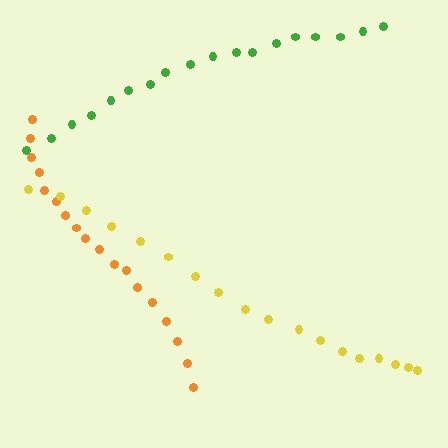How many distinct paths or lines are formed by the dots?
There are 3 distinct paths.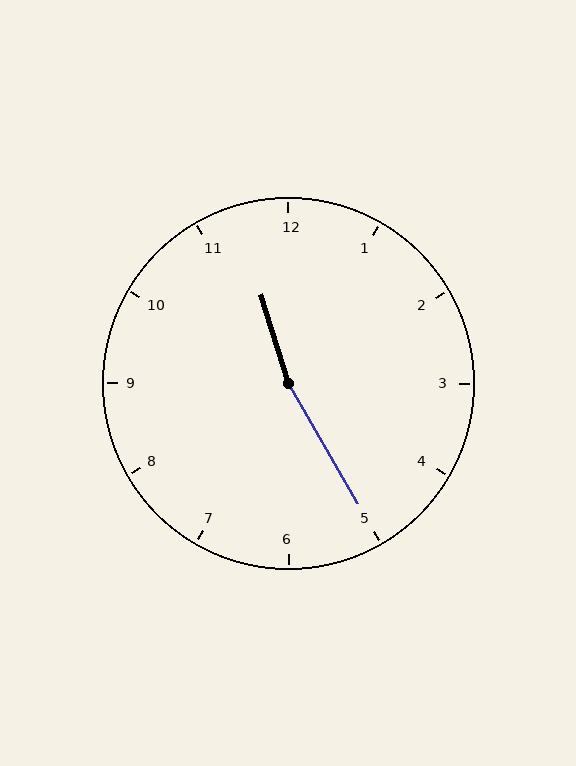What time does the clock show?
11:25.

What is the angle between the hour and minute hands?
Approximately 168 degrees.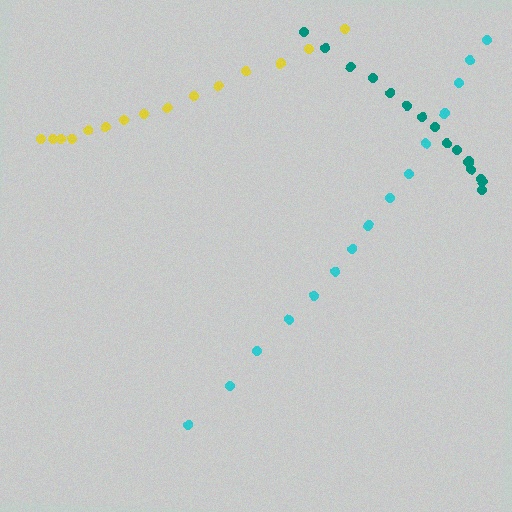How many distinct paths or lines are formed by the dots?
There are 3 distinct paths.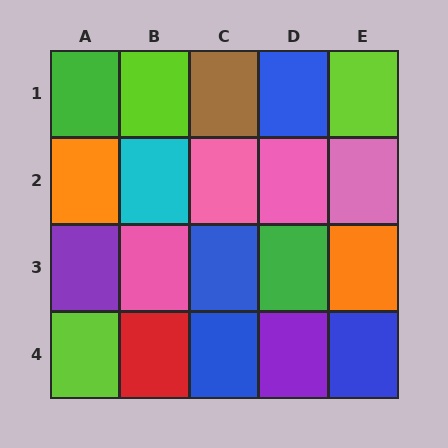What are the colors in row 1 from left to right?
Green, lime, brown, blue, lime.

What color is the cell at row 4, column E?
Blue.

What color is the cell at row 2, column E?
Pink.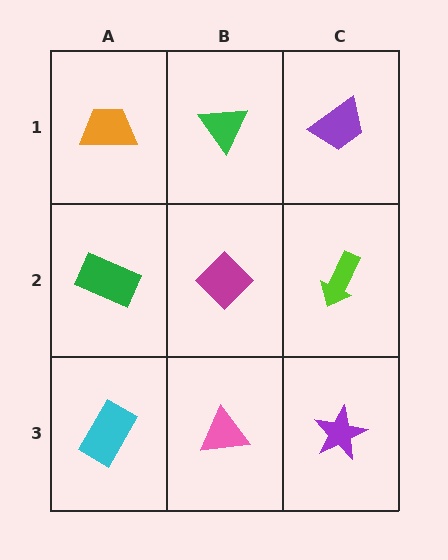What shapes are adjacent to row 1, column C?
A lime arrow (row 2, column C), a green triangle (row 1, column B).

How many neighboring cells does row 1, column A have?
2.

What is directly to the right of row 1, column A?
A green triangle.